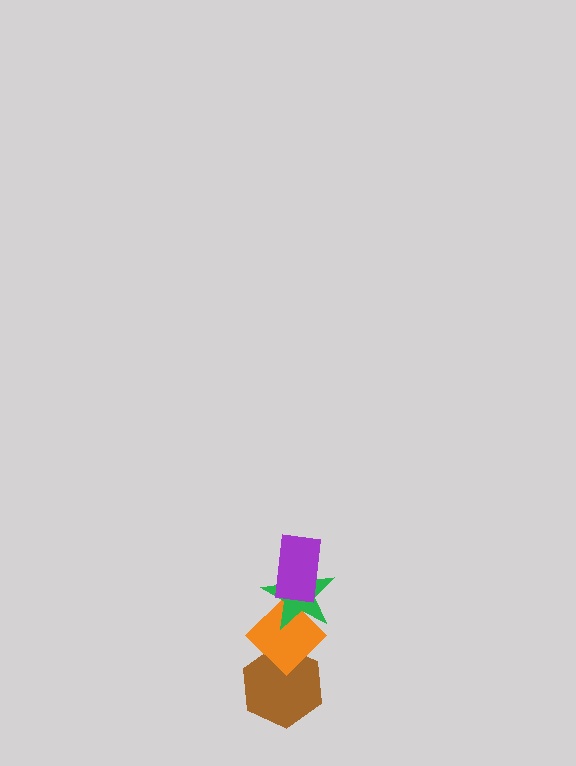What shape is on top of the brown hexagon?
The orange diamond is on top of the brown hexagon.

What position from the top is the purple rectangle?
The purple rectangle is 1st from the top.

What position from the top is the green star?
The green star is 2nd from the top.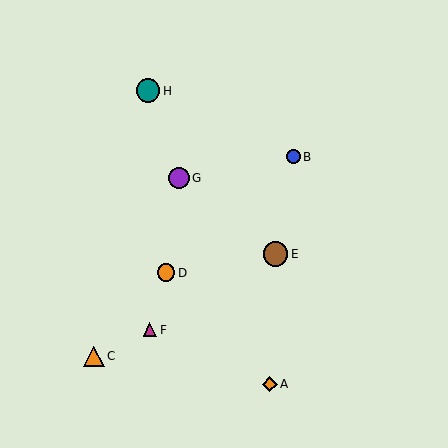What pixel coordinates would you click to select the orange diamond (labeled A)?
Click at (270, 384) to select the orange diamond A.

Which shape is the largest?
The brown circle (labeled E) is the largest.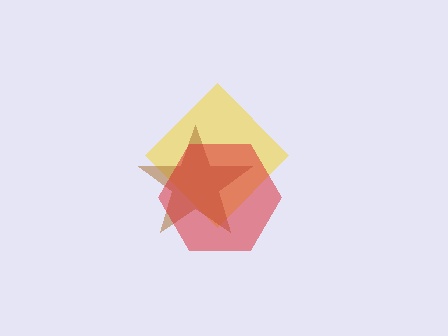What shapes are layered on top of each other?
The layered shapes are: a yellow diamond, a brown star, a red hexagon.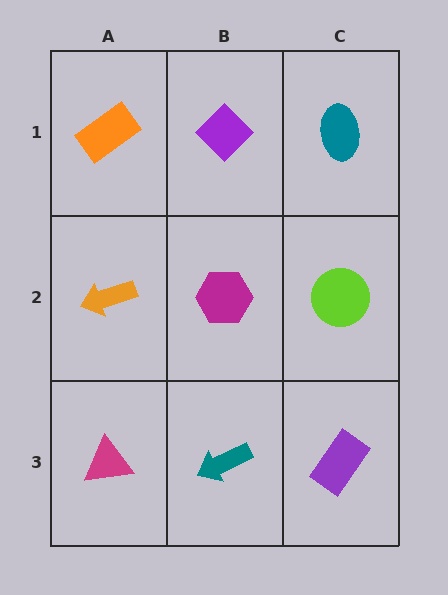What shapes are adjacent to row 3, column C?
A lime circle (row 2, column C), a teal arrow (row 3, column B).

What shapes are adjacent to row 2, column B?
A purple diamond (row 1, column B), a teal arrow (row 3, column B), an orange arrow (row 2, column A), a lime circle (row 2, column C).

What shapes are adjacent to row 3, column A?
An orange arrow (row 2, column A), a teal arrow (row 3, column B).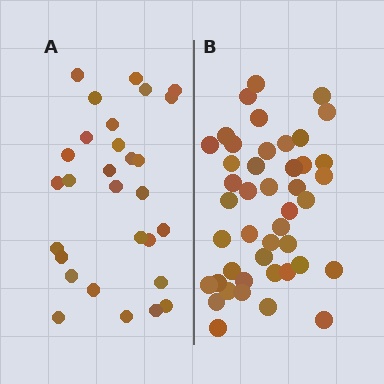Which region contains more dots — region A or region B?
Region B (the right region) has more dots.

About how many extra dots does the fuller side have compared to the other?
Region B has approximately 15 more dots than region A.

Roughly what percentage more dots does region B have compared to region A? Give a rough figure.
About 50% more.